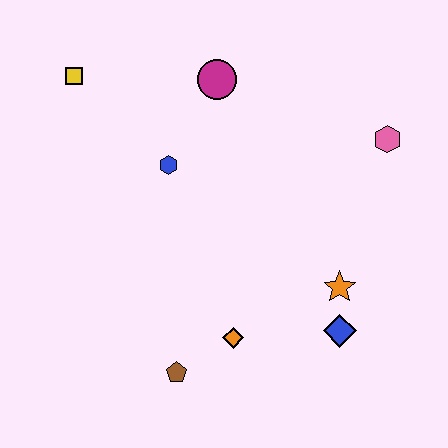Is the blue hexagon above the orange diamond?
Yes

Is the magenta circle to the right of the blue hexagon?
Yes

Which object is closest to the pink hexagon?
The orange star is closest to the pink hexagon.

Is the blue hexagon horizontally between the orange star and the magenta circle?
No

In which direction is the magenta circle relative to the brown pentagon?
The magenta circle is above the brown pentagon.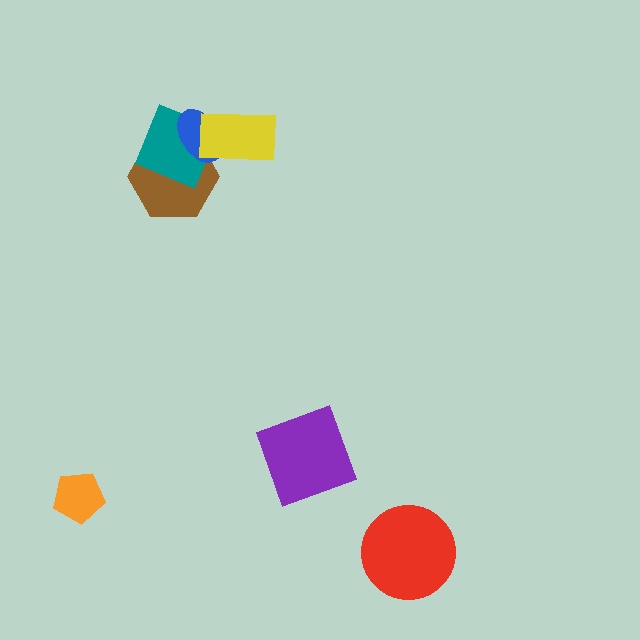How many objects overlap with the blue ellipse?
3 objects overlap with the blue ellipse.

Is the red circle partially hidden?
No, no other shape covers it.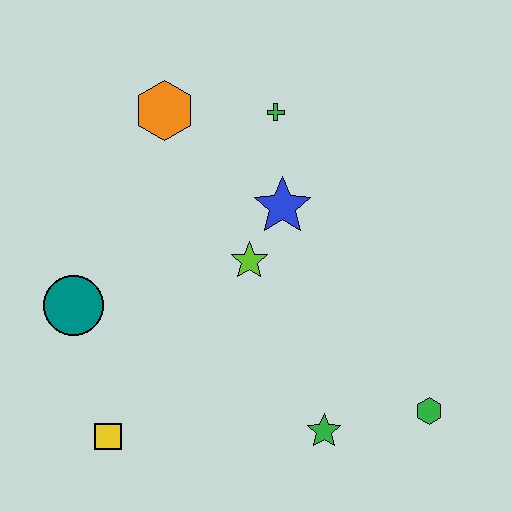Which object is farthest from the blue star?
The yellow square is farthest from the blue star.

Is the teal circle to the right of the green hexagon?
No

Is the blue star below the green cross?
Yes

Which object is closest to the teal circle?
The yellow square is closest to the teal circle.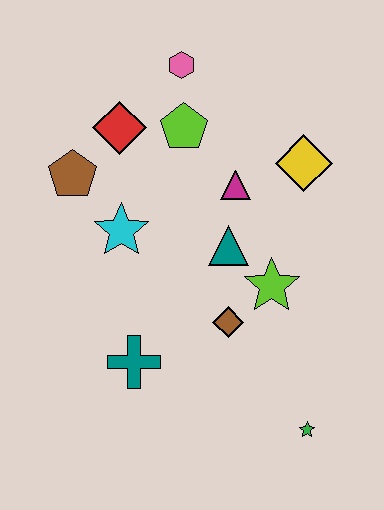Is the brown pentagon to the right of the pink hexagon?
No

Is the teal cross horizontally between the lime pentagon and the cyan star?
Yes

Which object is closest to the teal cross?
The brown diamond is closest to the teal cross.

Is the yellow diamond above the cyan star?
Yes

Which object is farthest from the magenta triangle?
The green star is farthest from the magenta triangle.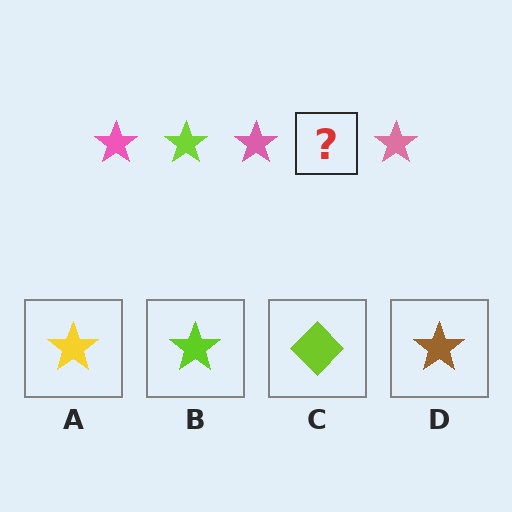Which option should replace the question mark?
Option B.